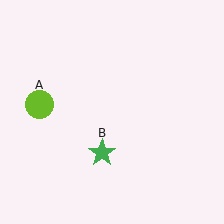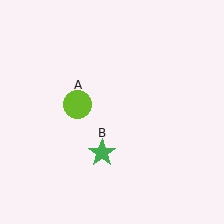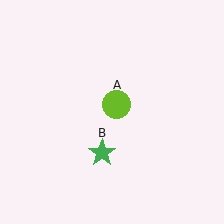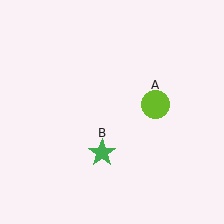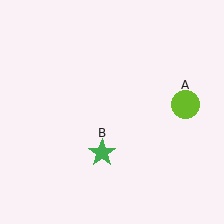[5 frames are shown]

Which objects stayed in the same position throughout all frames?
Green star (object B) remained stationary.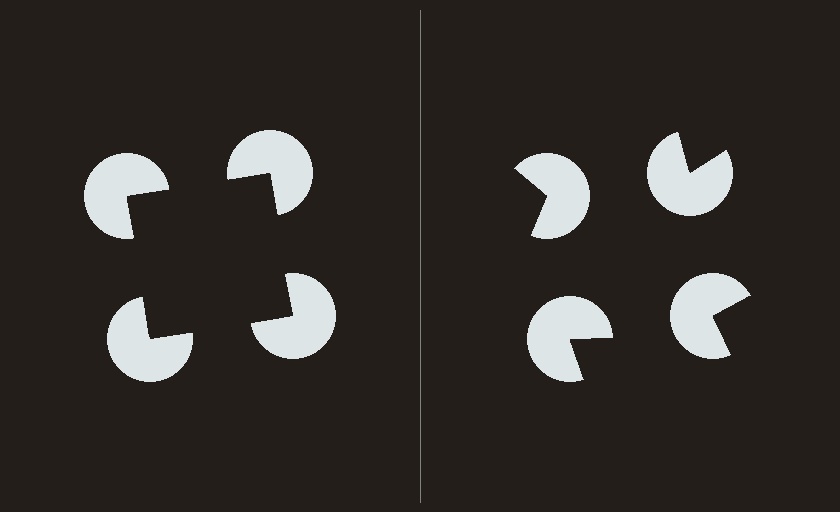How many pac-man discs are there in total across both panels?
8 — 4 on each side.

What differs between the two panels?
The pac-man discs are positioned identically on both sides; only the wedge orientations differ. On the left they align to a square; on the right they are misaligned.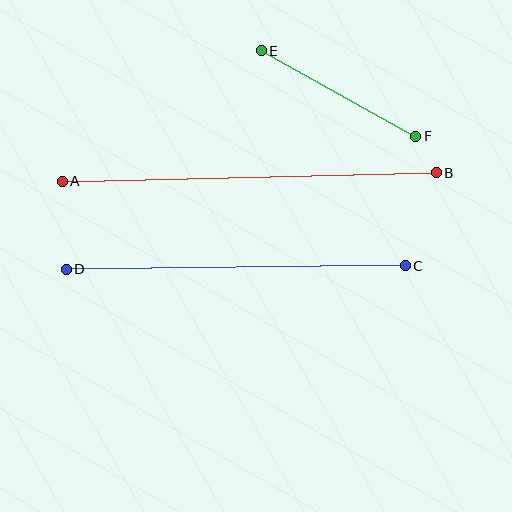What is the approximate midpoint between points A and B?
The midpoint is at approximately (249, 177) pixels.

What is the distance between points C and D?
The distance is approximately 339 pixels.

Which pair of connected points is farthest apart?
Points A and B are farthest apart.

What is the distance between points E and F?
The distance is approximately 176 pixels.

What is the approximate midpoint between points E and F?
The midpoint is at approximately (339, 93) pixels.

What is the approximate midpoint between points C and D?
The midpoint is at approximately (236, 267) pixels.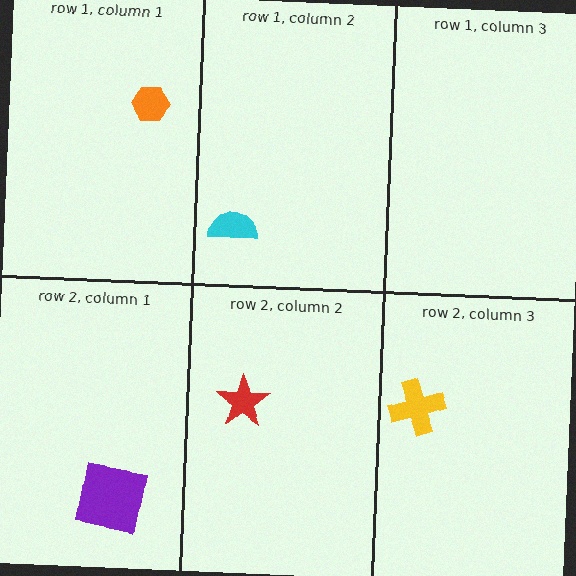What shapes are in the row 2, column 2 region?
The red star.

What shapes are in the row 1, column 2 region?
The cyan semicircle.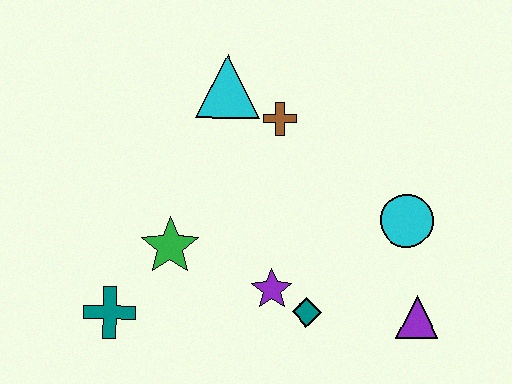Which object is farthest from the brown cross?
The teal cross is farthest from the brown cross.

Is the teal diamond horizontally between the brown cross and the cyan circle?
Yes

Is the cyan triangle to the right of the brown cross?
No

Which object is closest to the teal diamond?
The purple star is closest to the teal diamond.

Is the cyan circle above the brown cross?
No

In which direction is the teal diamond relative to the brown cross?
The teal diamond is below the brown cross.